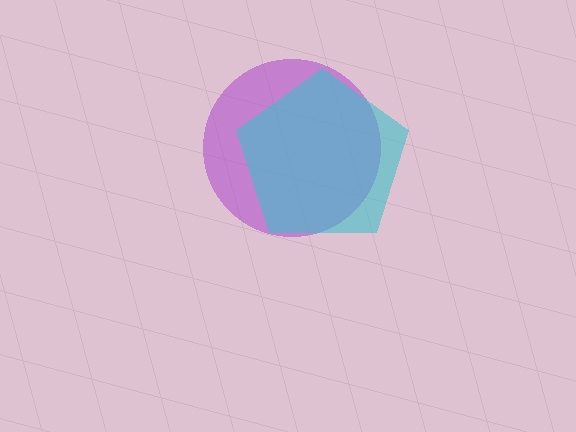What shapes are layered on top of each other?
The layered shapes are: a purple circle, a cyan pentagon.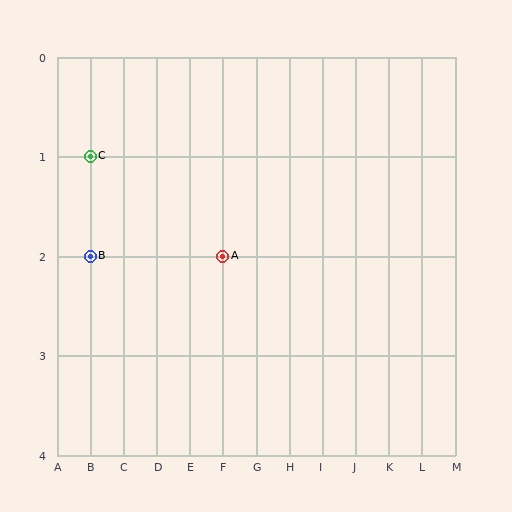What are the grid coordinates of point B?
Point B is at grid coordinates (B, 2).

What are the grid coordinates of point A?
Point A is at grid coordinates (F, 2).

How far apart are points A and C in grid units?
Points A and C are 4 columns and 1 row apart (about 4.1 grid units diagonally).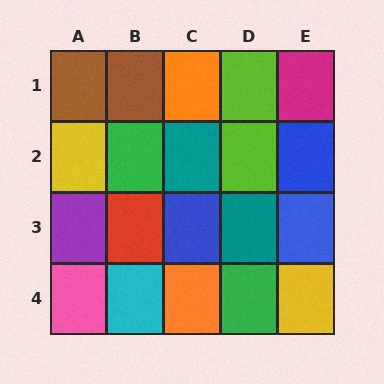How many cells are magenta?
1 cell is magenta.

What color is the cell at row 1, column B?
Brown.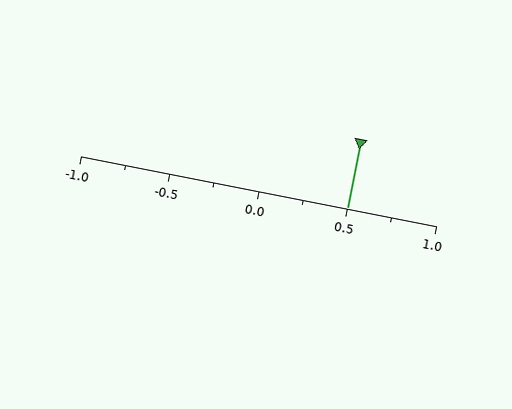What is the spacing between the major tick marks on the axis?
The major ticks are spaced 0.5 apart.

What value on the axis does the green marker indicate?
The marker indicates approximately 0.5.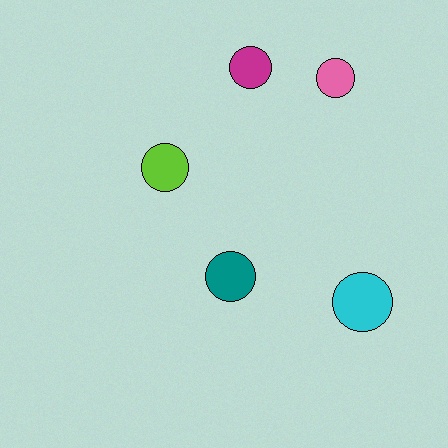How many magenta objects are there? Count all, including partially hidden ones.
There is 1 magenta object.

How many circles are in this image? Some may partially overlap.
There are 5 circles.